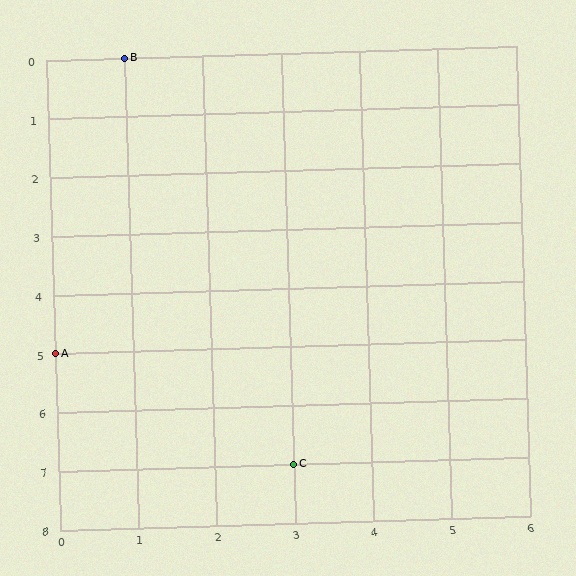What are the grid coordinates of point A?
Point A is at grid coordinates (0, 5).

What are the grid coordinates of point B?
Point B is at grid coordinates (1, 0).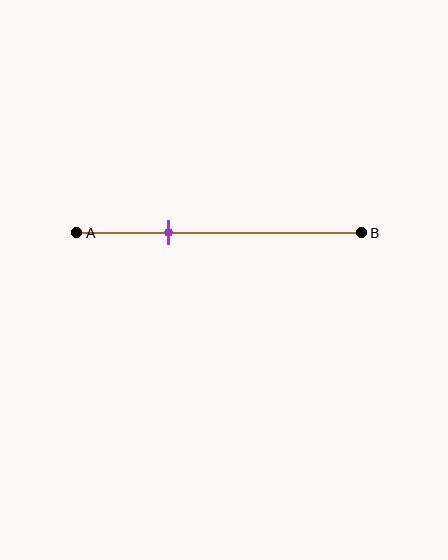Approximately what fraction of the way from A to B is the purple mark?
The purple mark is approximately 30% of the way from A to B.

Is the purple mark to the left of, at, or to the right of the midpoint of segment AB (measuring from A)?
The purple mark is to the left of the midpoint of segment AB.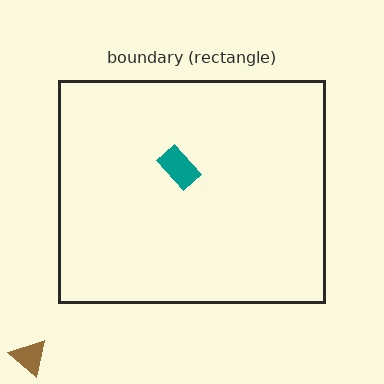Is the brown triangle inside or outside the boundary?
Outside.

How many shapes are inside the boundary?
1 inside, 1 outside.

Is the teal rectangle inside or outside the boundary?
Inside.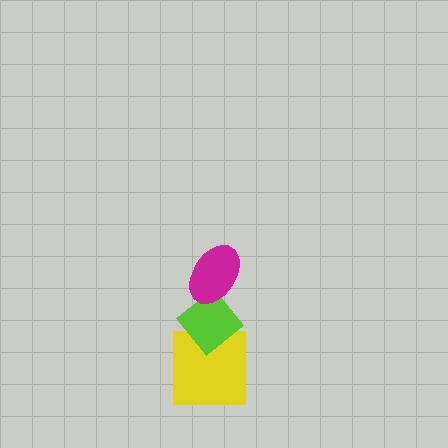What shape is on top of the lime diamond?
The magenta ellipse is on top of the lime diamond.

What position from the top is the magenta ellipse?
The magenta ellipse is 1st from the top.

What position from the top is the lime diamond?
The lime diamond is 2nd from the top.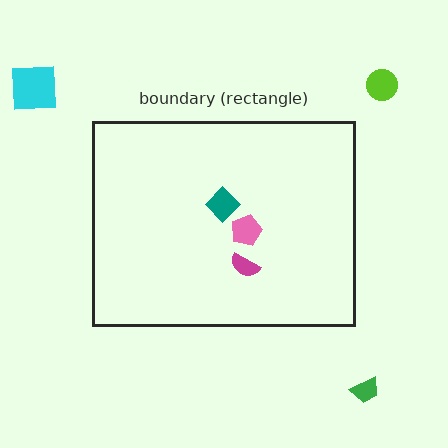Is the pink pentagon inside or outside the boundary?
Inside.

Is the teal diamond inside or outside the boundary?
Inside.